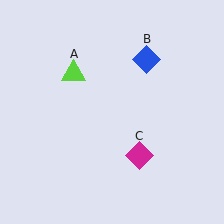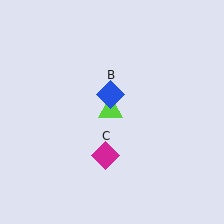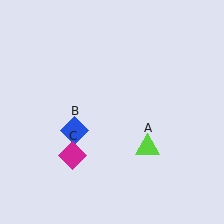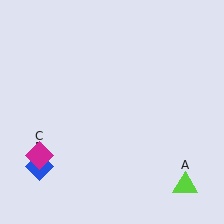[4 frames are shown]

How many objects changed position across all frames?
3 objects changed position: lime triangle (object A), blue diamond (object B), magenta diamond (object C).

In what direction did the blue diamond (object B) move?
The blue diamond (object B) moved down and to the left.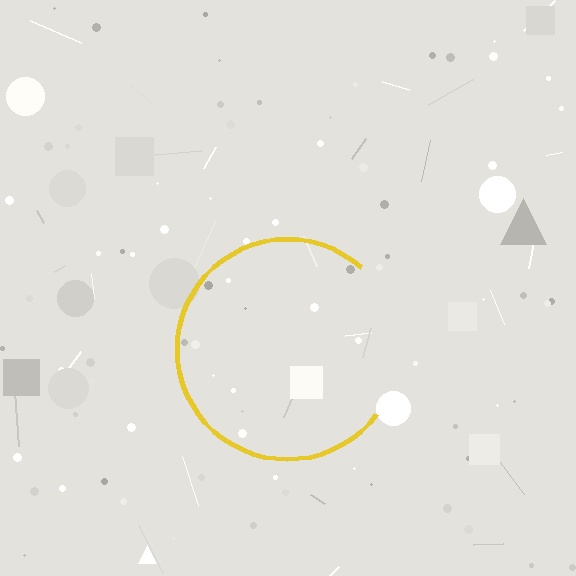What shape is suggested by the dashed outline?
The dashed outline suggests a circle.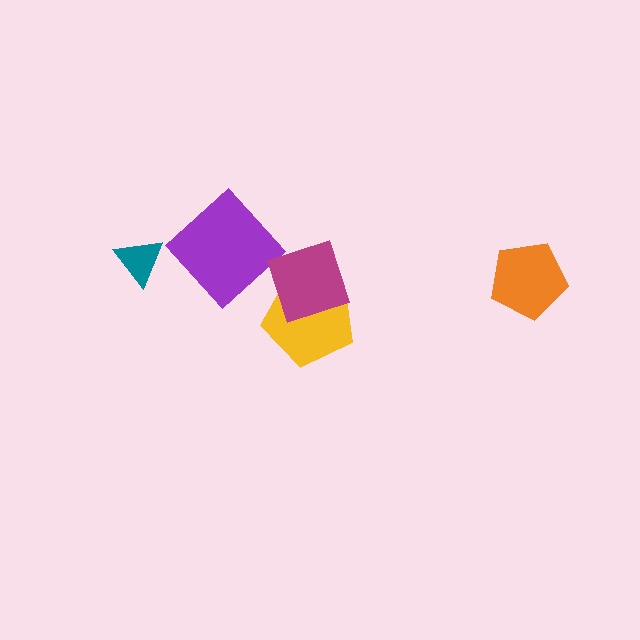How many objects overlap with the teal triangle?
0 objects overlap with the teal triangle.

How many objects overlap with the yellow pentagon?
1 object overlaps with the yellow pentagon.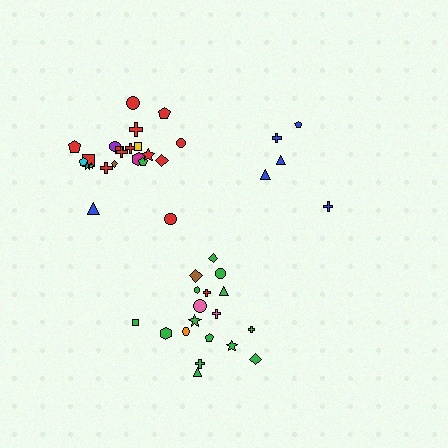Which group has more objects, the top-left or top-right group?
The top-left group.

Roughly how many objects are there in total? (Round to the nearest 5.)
Roughly 45 objects in total.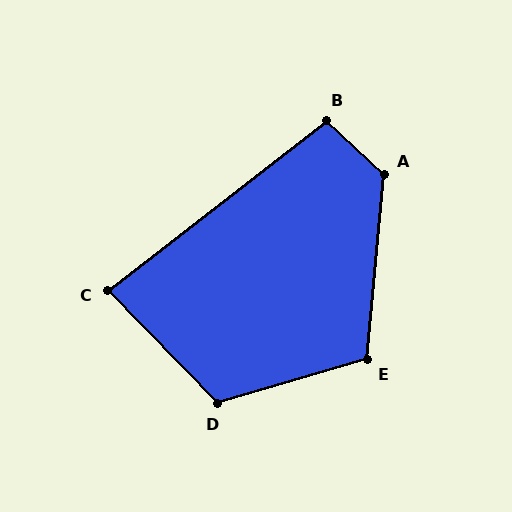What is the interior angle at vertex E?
Approximately 111 degrees (obtuse).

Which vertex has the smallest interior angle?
C, at approximately 84 degrees.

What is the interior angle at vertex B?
Approximately 100 degrees (obtuse).